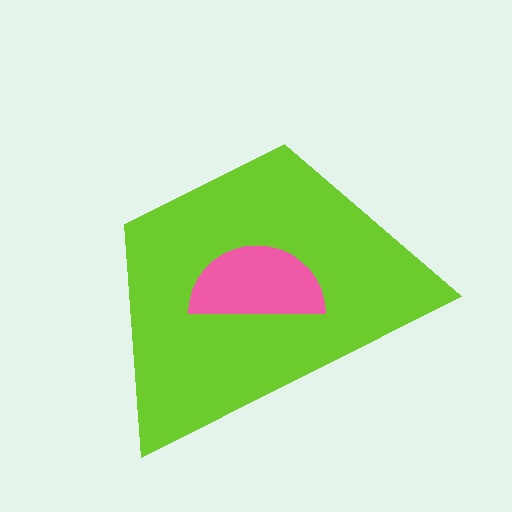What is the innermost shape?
The pink semicircle.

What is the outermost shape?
The lime trapezoid.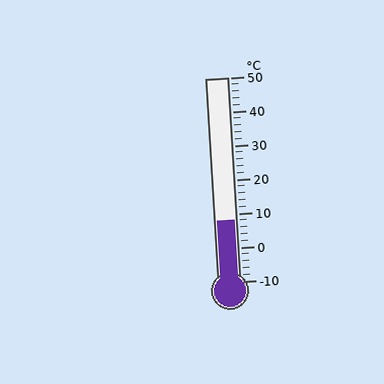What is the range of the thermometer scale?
The thermometer scale ranges from -10°C to 50°C.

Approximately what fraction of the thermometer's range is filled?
The thermometer is filled to approximately 30% of its range.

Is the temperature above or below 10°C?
The temperature is below 10°C.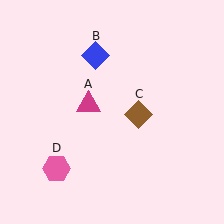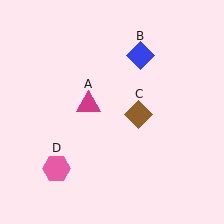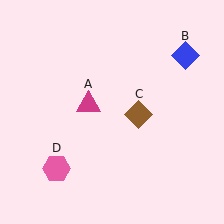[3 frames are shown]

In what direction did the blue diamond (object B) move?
The blue diamond (object B) moved right.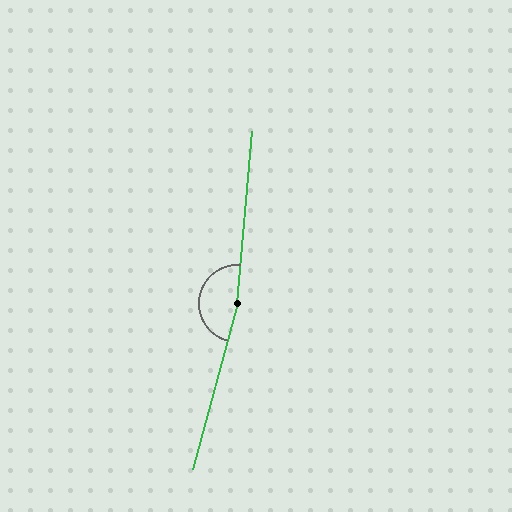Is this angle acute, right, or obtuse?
It is obtuse.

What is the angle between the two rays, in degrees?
Approximately 170 degrees.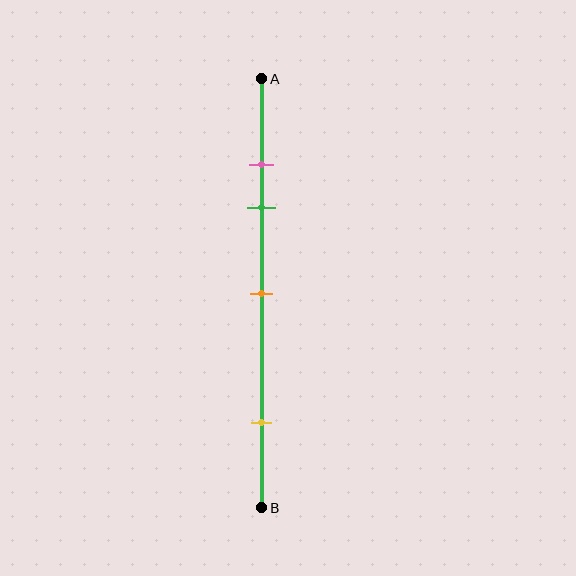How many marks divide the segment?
There are 4 marks dividing the segment.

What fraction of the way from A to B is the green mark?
The green mark is approximately 30% (0.3) of the way from A to B.